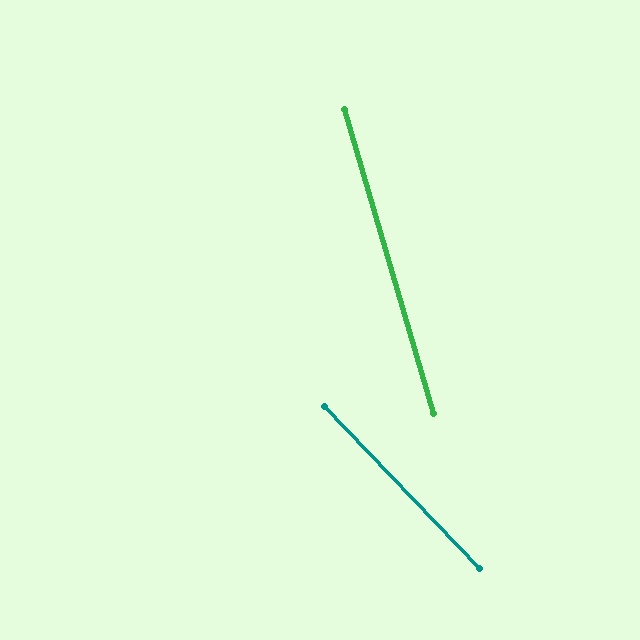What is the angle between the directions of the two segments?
Approximately 27 degrees.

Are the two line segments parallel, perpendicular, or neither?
Neither parallel nor perpendicular — they differ by about 27°.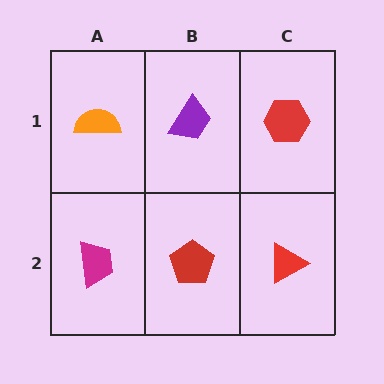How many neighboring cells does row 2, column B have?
3.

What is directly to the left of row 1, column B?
An orange semicircle.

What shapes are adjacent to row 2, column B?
A purple trapezoid (row 1, column B), a magenta trapezoid (row 2, column A), a red triangle (row 2, column C).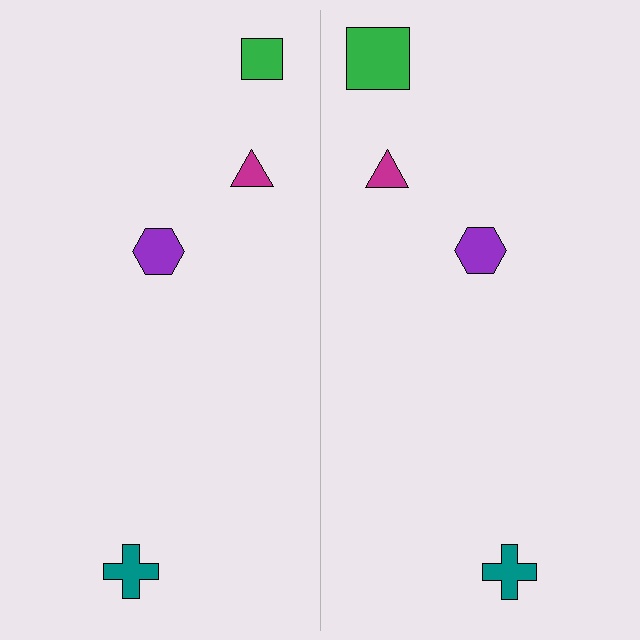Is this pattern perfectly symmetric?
No, the pattern is not perfectly symmetric. The green square on the right side has a different size than its mirror counterpart.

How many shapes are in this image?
There are 8 shapes in this image.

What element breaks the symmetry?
The green square on the right side has a different size than its mirror counterpart.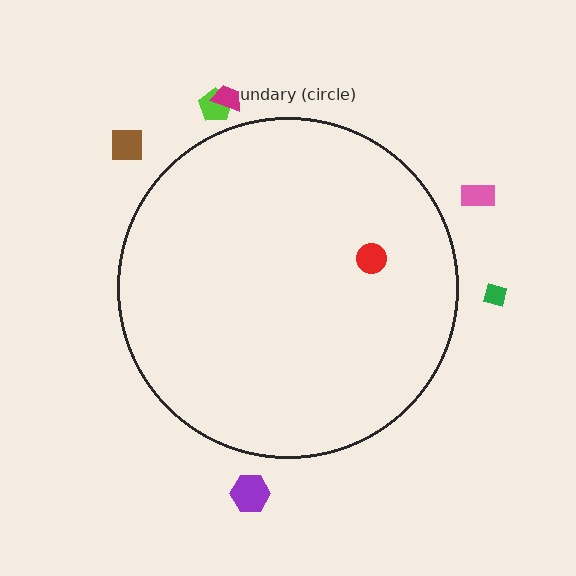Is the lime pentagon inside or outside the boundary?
Outside.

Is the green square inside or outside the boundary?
Outside.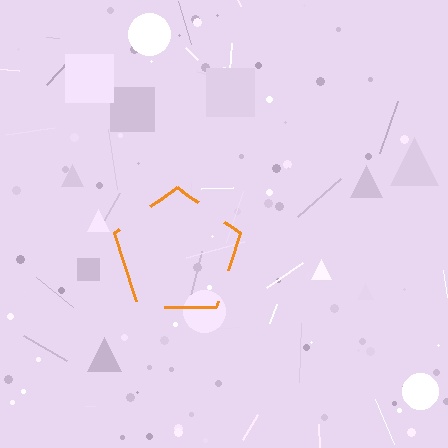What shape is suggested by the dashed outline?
The dashed outline suggests a pentagon.